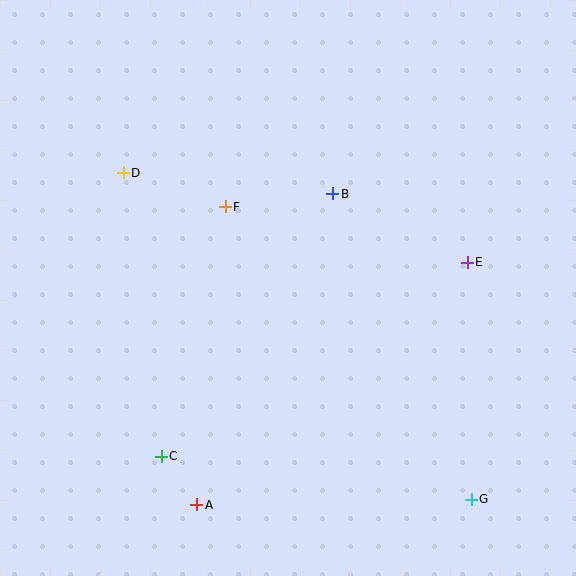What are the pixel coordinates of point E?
Point E is at (467, 262).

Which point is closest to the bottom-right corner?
Point G is closest to the bottom-right corner.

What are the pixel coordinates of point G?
Point G is at (471, 499).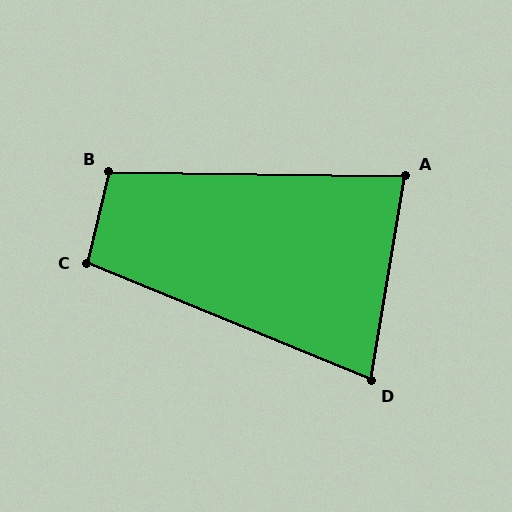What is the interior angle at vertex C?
Approximately 99 degrees (obtuse).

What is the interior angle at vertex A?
Approximately 81 degrees (acute).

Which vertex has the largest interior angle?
B, at approximately 103 degrees.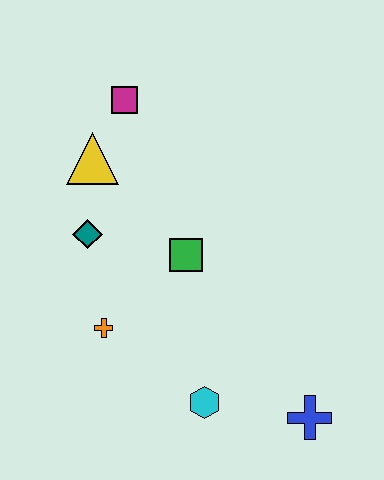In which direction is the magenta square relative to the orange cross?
The magenta square is above the orange cross.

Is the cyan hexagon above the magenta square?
No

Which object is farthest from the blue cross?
The magenta square is farthest from the blue cross.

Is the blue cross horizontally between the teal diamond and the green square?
No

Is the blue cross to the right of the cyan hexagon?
Yes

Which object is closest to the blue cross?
The cyan hexagon is closest to the blue cross.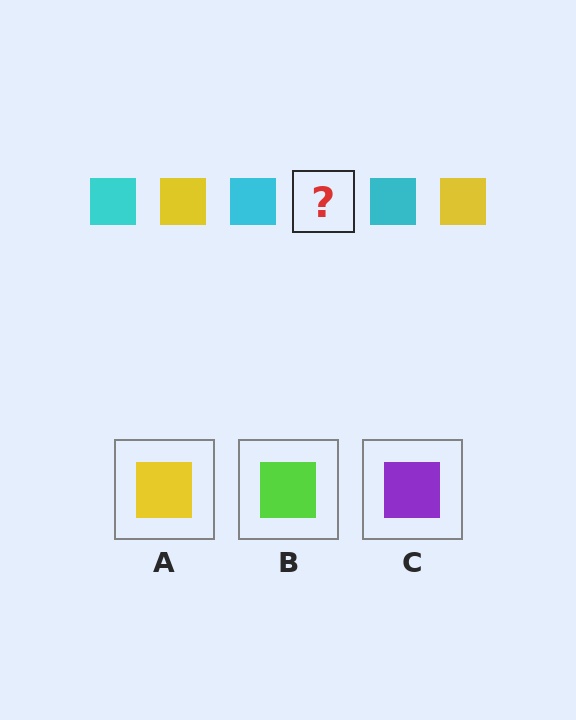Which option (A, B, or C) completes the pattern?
A.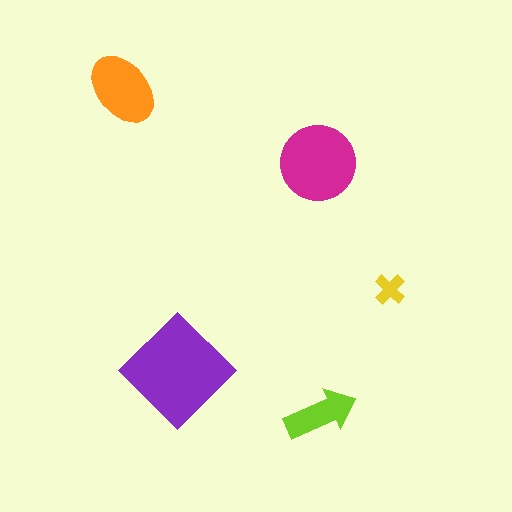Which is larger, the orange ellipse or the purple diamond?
The purple diamond.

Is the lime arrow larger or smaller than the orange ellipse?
Smaller.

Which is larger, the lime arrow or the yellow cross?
The lime arrow.